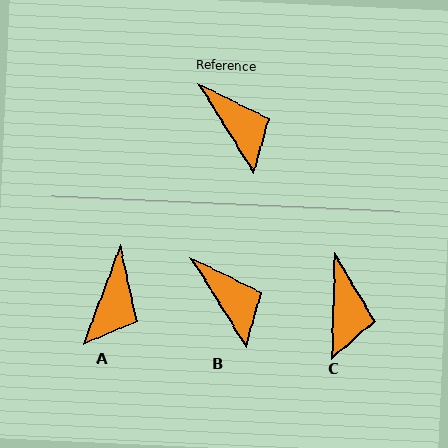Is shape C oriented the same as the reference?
No, it is off by about 33 degrees.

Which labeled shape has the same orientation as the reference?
B.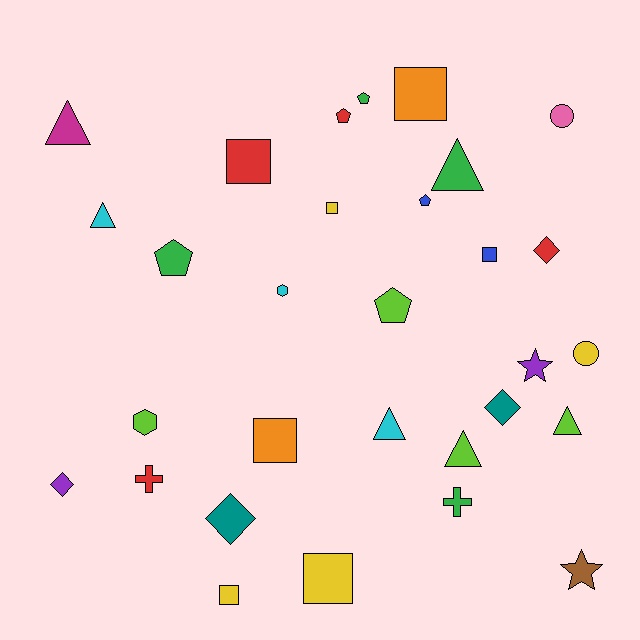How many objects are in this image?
There are 30 objects.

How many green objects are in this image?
There are 4 green objects.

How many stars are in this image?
There are 2 stars.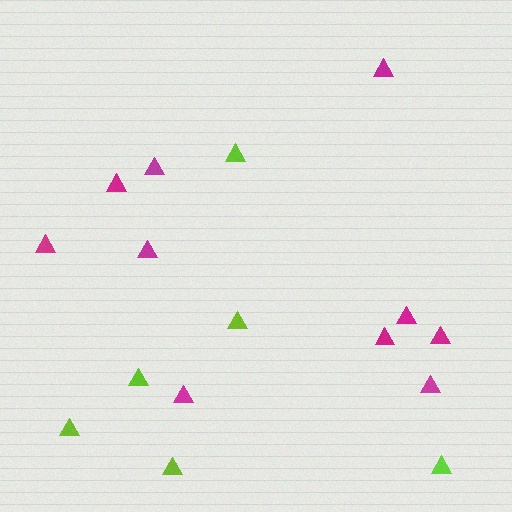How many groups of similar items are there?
There are 2 groups: one group of magenta triangles (10) and one group of lime triangles (6).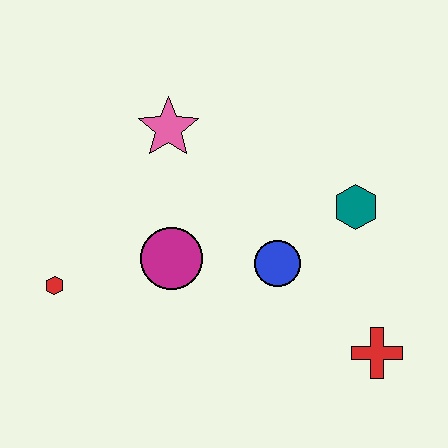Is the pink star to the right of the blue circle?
No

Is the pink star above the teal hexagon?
Yes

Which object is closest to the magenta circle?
The blue circle is closest to the magenta circle.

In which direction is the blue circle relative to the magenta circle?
The blue circle is to the right of the magenta circle.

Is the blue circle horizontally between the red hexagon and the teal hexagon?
Yes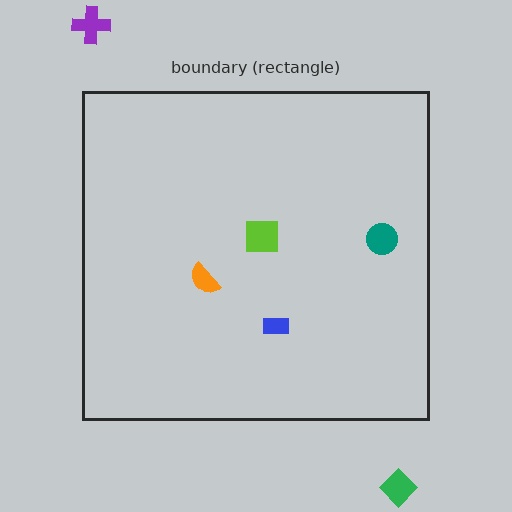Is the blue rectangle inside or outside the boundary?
Inside.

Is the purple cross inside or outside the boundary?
Outside.